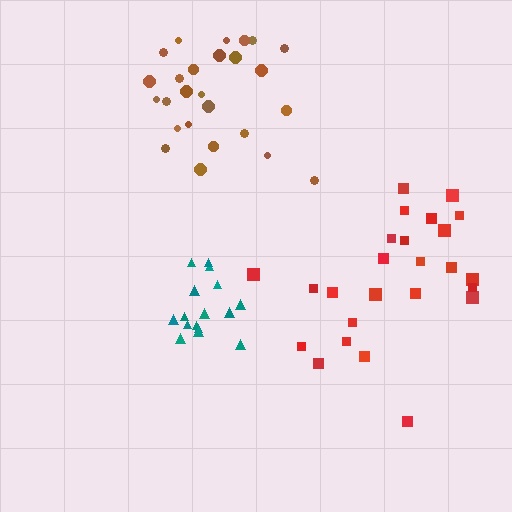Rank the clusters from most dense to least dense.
teal, brown, red.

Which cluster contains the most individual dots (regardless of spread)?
Brown (26).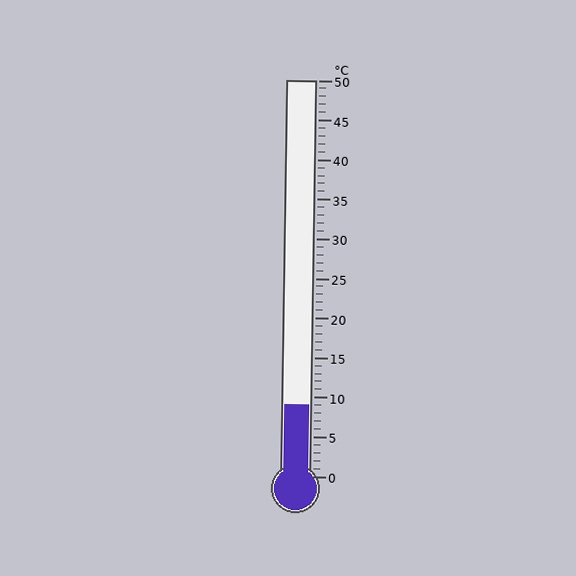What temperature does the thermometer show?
The thermometer shows approximately 9°C.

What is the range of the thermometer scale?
The thermometer scale ranges from 0°C to 50°C.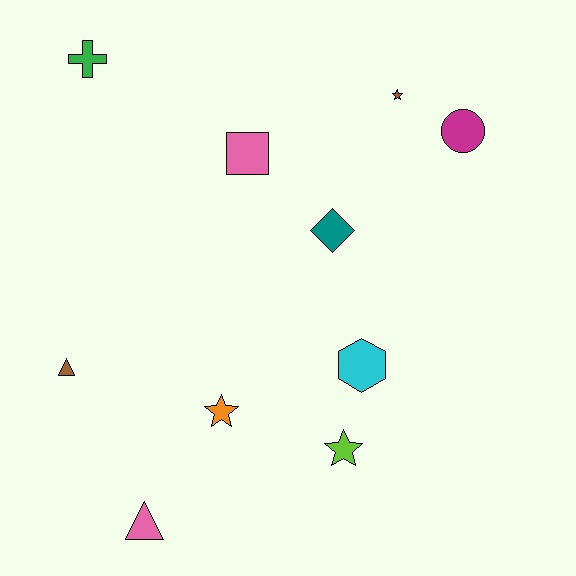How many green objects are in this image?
There is 1 green object.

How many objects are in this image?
There are 10 objects.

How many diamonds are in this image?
There is 1 diamond.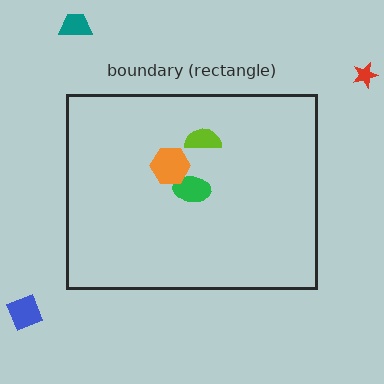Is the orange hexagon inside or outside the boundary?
Inside.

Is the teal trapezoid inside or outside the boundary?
Outside.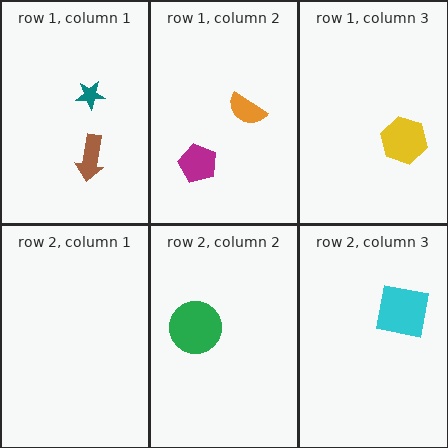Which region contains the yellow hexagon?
The row 1, column 3 region.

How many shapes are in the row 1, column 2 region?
2.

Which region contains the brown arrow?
The row 1, column 1 region.